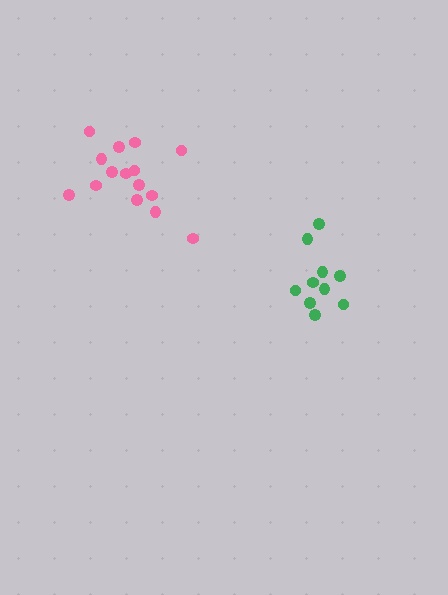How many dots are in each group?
Group 1: 10 dots, Group 2: 15 dots (25 total).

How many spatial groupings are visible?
There are 2 spatial groupings.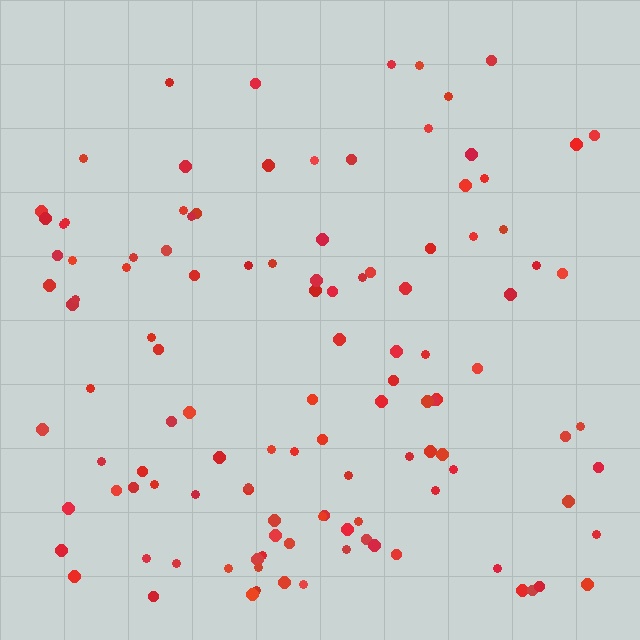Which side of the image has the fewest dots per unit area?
The top.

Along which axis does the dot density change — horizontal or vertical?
Vertical.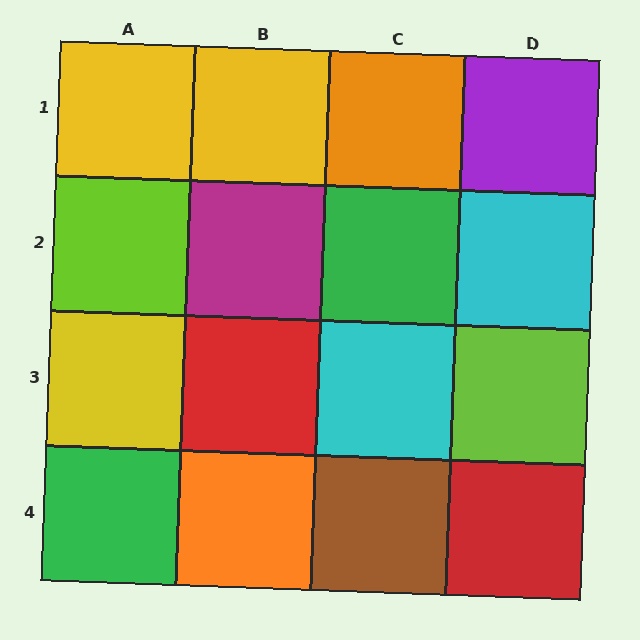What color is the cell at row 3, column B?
Red.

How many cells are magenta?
1 cell is magenta.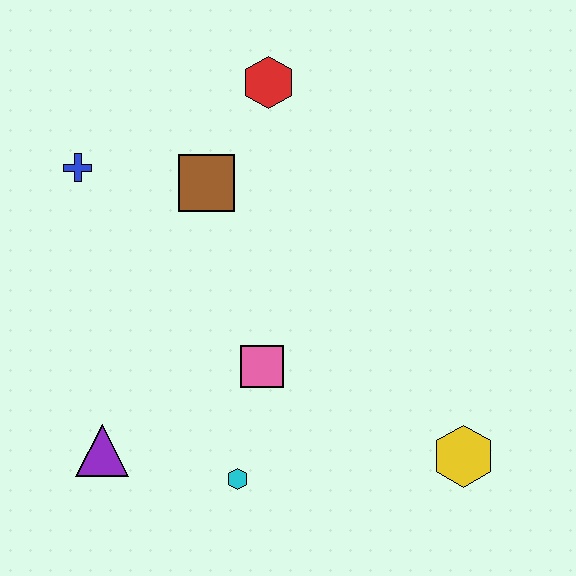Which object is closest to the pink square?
The cyan hexagon is closest to the pink square.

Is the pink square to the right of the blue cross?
Yes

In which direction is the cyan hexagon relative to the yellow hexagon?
The cyan hexagon is to the left of the yellow hexagon.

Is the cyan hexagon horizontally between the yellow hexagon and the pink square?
No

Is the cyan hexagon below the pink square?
Yes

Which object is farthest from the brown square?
The yellow hexagon is farthest from the brown square.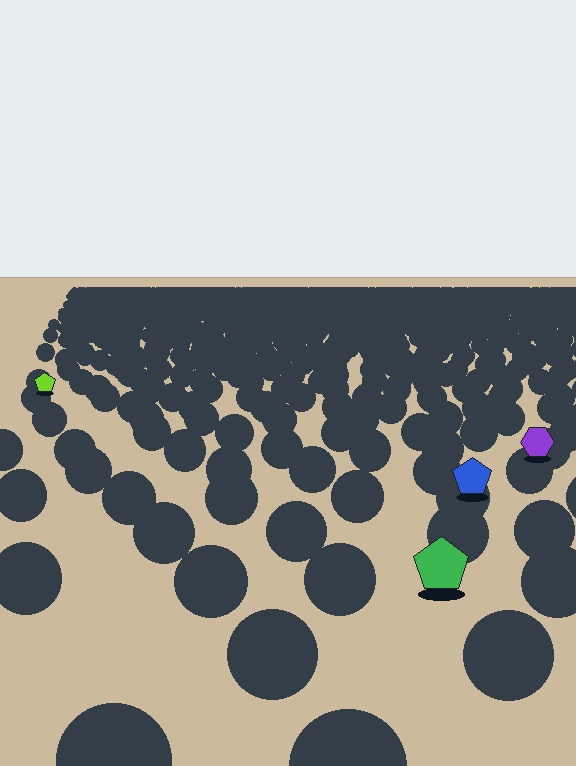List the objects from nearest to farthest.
From nearest to farthest: the green pentagon, the blue pentagon, the purple hexagon, the lime pentagon.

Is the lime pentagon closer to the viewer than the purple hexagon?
No. The purple hexagon is closer — you can tell from the texture gradient: the ground texture is coarser near it.